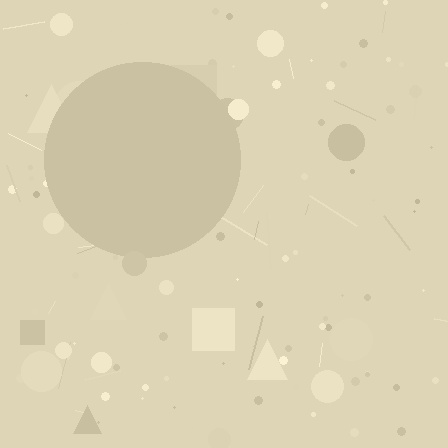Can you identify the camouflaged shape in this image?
The camouflaged shape is a circle.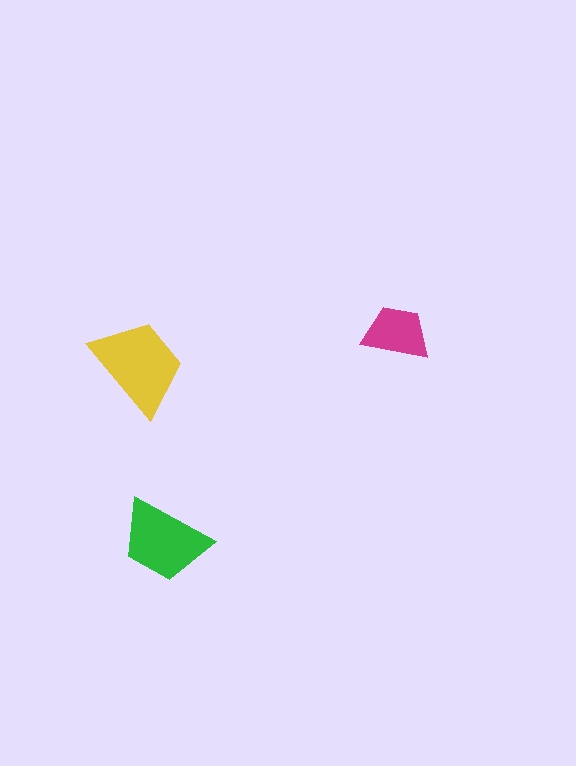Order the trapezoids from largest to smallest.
the yellow one, the green one, the magenta one.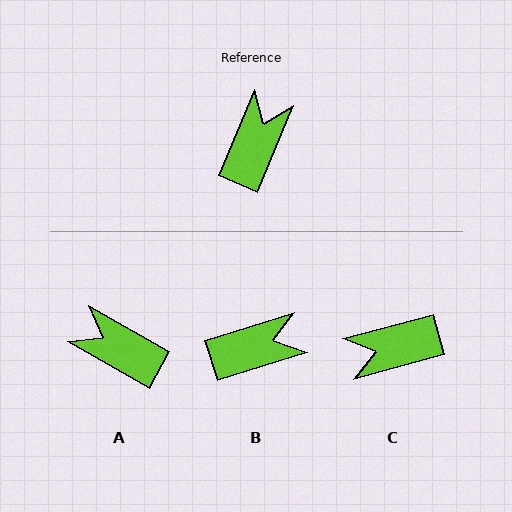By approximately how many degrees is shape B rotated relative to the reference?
Approximately 50 degrees clockwise.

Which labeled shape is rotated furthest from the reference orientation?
C, about 127 degrees away.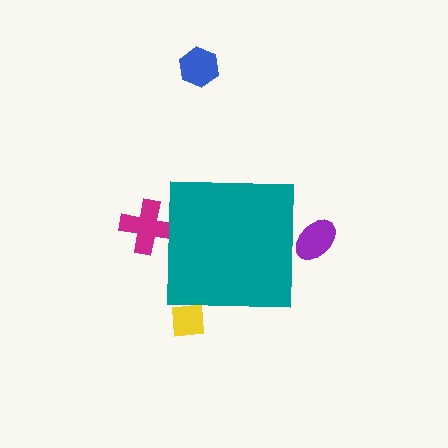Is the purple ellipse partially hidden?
Yes, the purple ellipse is partially hidden behind the teal square.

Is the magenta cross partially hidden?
Yes, the magenta cross is partially hidden behind the teal square.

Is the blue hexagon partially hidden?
No, the blue hexagon is fully visible.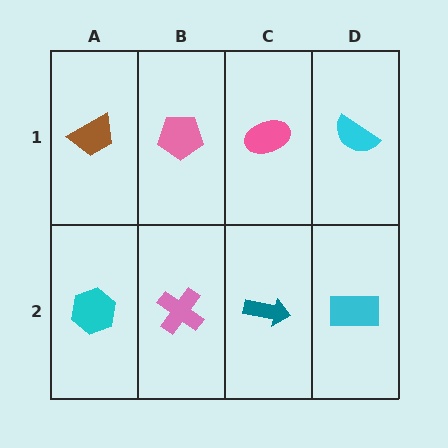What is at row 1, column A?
A brown trapezoid.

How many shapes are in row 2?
4 shapes.